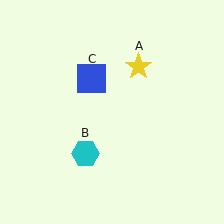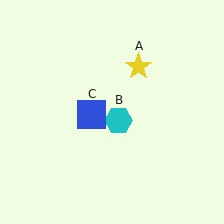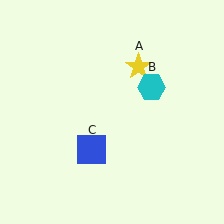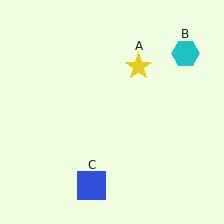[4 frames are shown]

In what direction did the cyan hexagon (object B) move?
The cyan hexagon (object B) moved up and to the right.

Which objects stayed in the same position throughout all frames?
Yellow star (object A) remained stationary.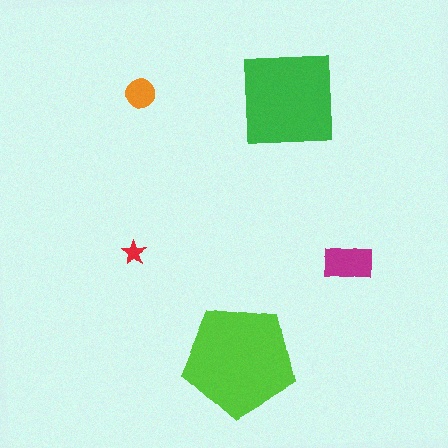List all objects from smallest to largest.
The red star, the orange circle, the magenta rectangle, the green square, the lime pentagon.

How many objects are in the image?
There are 5 objects in the image.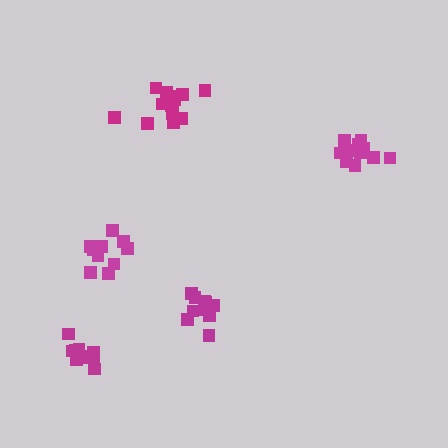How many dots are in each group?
Group 1: 10 dots, Group 2: 10 dots, Group 3: 10 dots, Group 4: 11 dots, Group 5: 14 dots (55 total).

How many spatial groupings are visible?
There are 5 spatial groupings.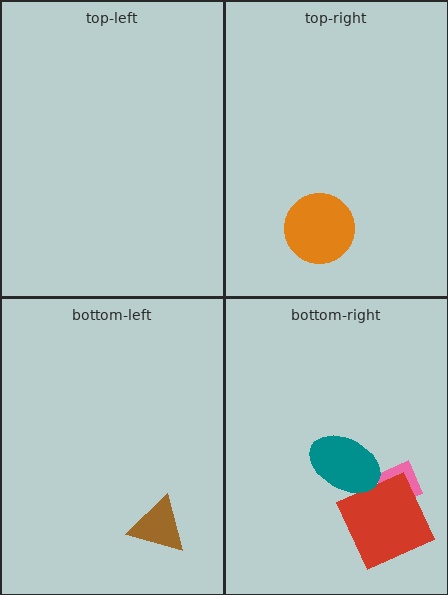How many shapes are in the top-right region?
1.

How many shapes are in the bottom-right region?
3.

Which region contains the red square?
The bottom-right region.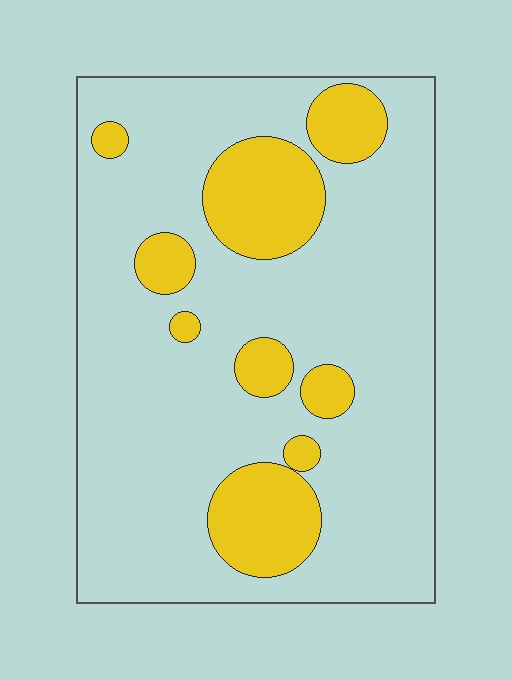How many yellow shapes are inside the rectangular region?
9.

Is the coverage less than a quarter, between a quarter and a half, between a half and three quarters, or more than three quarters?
Less than a quarter.